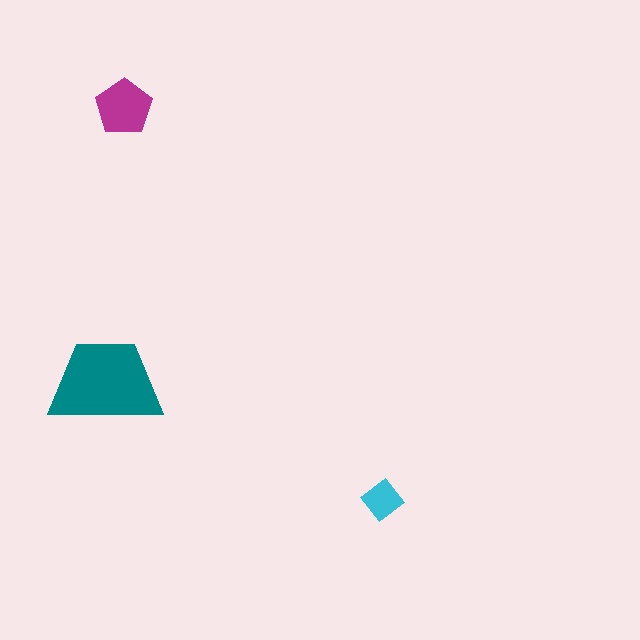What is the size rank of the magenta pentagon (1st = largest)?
2nd.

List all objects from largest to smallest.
The teal trapezoid, the magenta pentagon, the cyan diamond.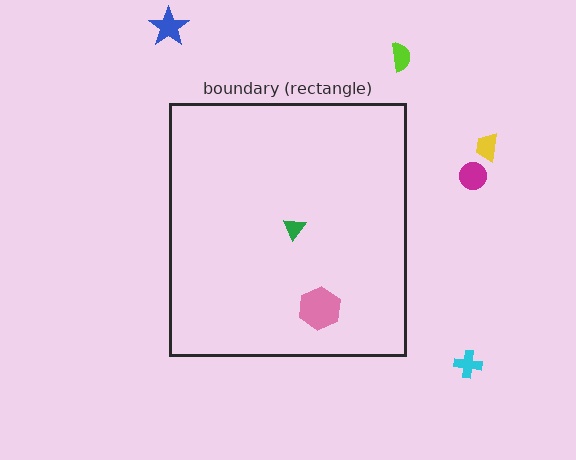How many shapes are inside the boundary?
2 inside, 5 outside.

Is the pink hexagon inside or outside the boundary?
Inside.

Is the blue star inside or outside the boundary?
Outside.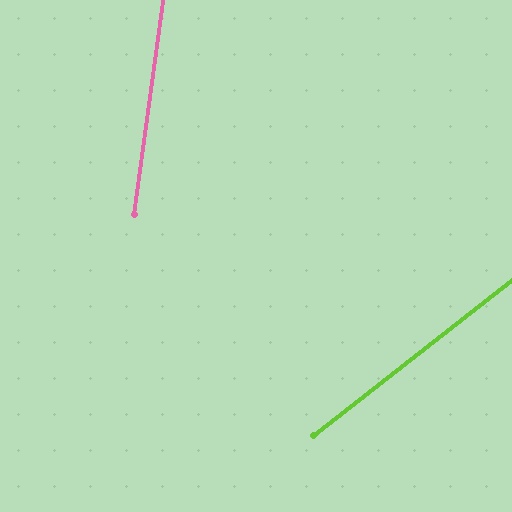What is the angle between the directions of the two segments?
Approximately 44 degrees.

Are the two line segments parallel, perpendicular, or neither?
Neither parallel nor perpendicular — they differ by about 44°.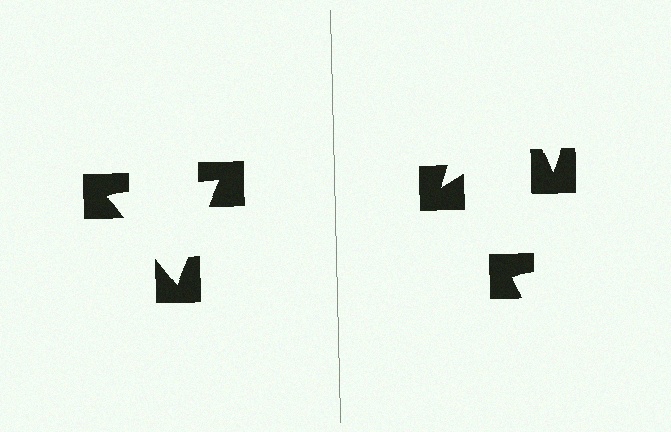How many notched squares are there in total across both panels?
6 — 3 on each side.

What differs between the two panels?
The notched squares are positioned identically on both sides; only the wedge orientations differ. On the left they align to a triangle; on the right they are misaligned.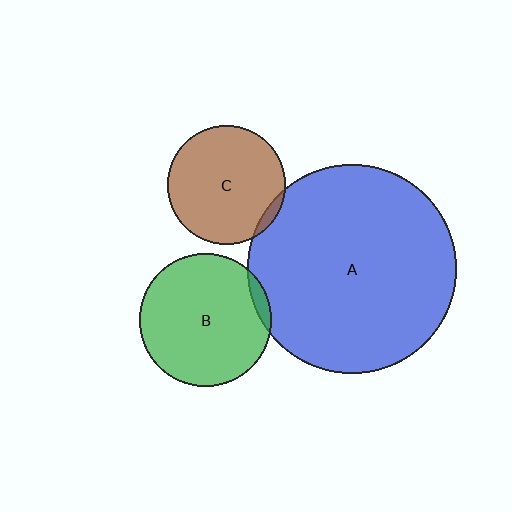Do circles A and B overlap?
Yes.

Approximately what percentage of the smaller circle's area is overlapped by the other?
Approximately 5%.